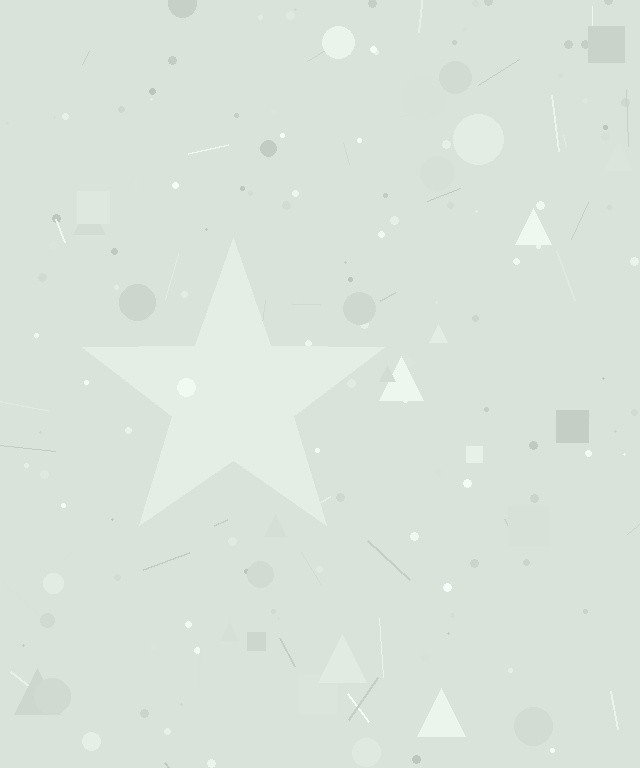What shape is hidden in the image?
A star is hidden in the image.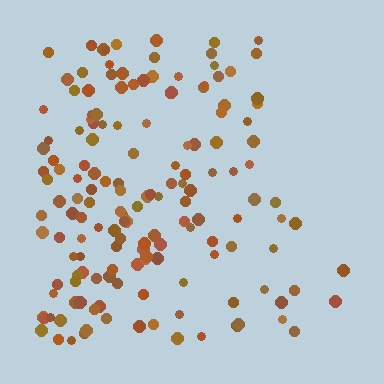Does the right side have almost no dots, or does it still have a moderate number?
Still a moderate number, just noticeably fewer than the left.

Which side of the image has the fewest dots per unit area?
The right.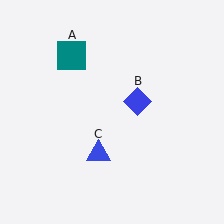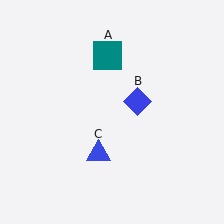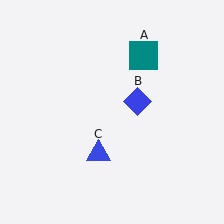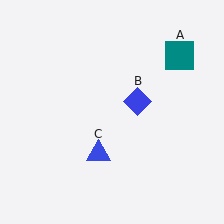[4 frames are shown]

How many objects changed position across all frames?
1 object changed position: teal square (object A).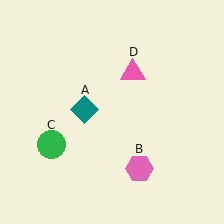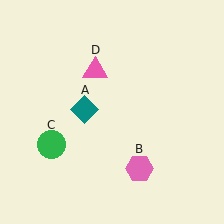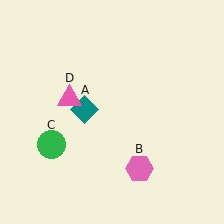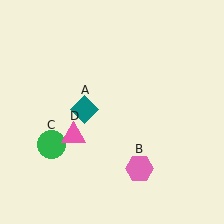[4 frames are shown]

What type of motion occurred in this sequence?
The pink triangle (object D) rotated counterclockwise around the center of the scene.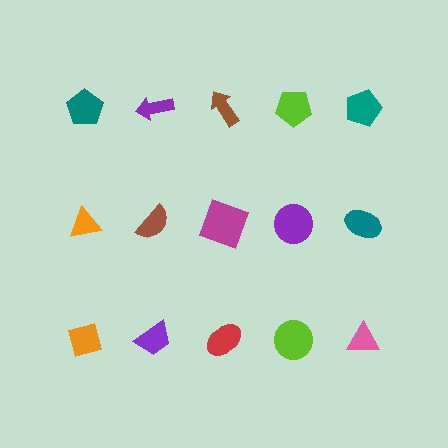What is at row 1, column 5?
A teal pentagon.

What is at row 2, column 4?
A purple circle.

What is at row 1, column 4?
A lime pentagon.